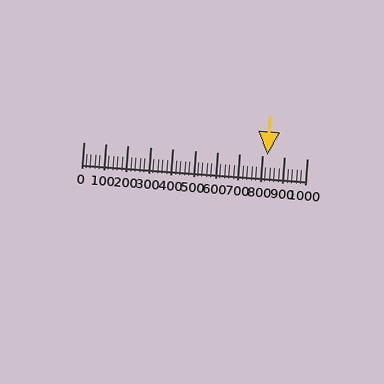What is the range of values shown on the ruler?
The ruler shows values from 0 to 1000.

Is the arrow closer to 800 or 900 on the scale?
The arrow is closer to 800.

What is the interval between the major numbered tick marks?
The major tick marks are spaced 100 units apart.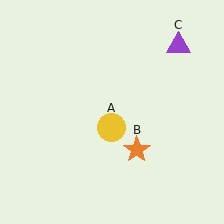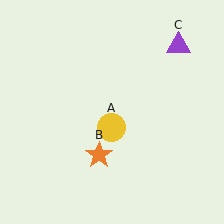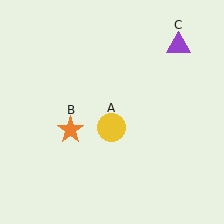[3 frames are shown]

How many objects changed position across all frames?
1 object changed position: orange star (object B).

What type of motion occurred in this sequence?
The orange star (object B) rotated clockwise around the center of the scene.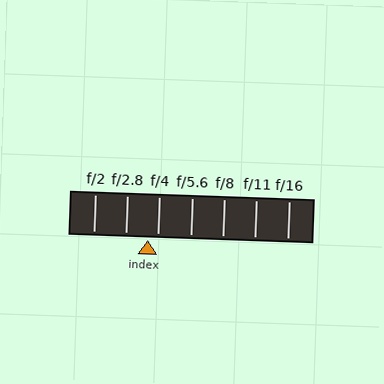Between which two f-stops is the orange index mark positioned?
The index mark is between f/2.8 and f/4.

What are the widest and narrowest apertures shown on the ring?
The widest aperture shown is f/2 and the narrowest is f/16.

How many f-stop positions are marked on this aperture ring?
There are 7 f-stop positions marked.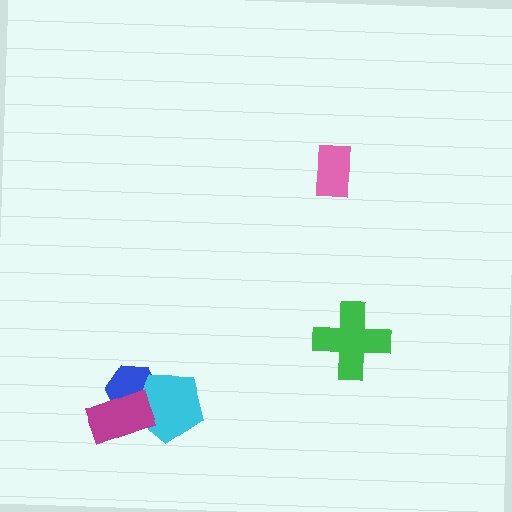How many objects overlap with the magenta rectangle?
2 objects overlap with the magenta rectangle.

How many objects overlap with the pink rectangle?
0 objects overlap with the pink rectangle.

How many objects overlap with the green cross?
0 objects overlap with the green cross.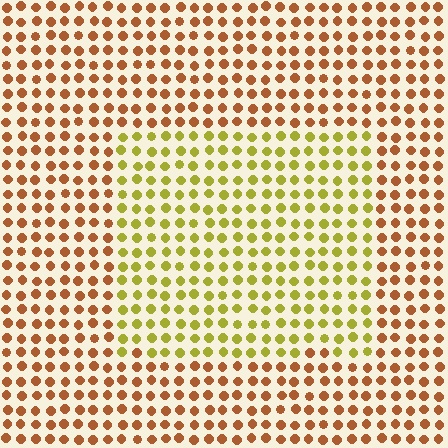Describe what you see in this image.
The image is filled with small brown elements in a uniform arrangement. A rectangle-shaped region is visible where the elements are tinted to a slightly different hue, forming a subtle color boundary.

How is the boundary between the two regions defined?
The boundary is defined purely by a slight shift in hue (about 44 degrees). Spacing, size, and orientation are identical on both sides.